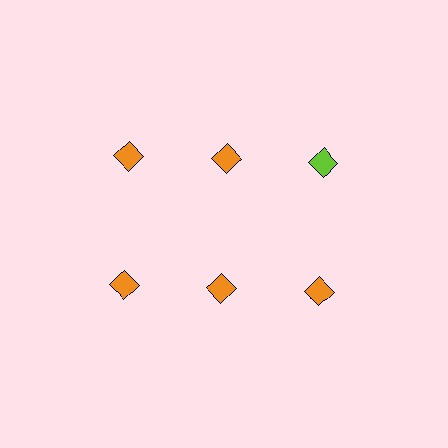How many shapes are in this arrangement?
There are 6 shapes arranged in a grid pattern.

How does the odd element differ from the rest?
It has a different color: lime instead of orange.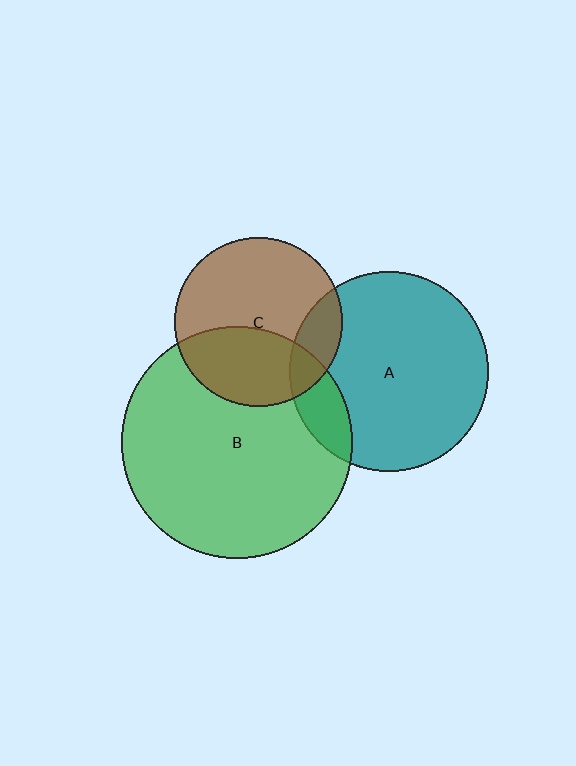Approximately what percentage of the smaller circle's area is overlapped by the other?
Approximately 15%.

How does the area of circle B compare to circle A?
Approximately 1.3 times.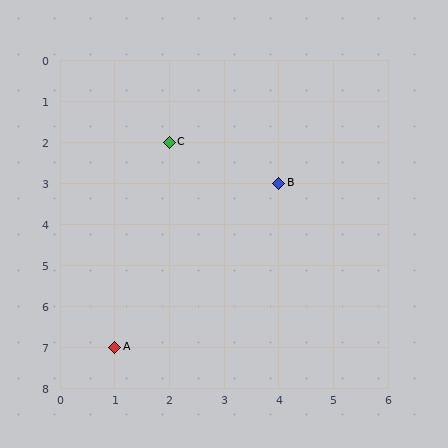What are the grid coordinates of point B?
Point B is at grid coordinates (4, 3).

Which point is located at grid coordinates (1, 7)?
Point A is at (1, 7).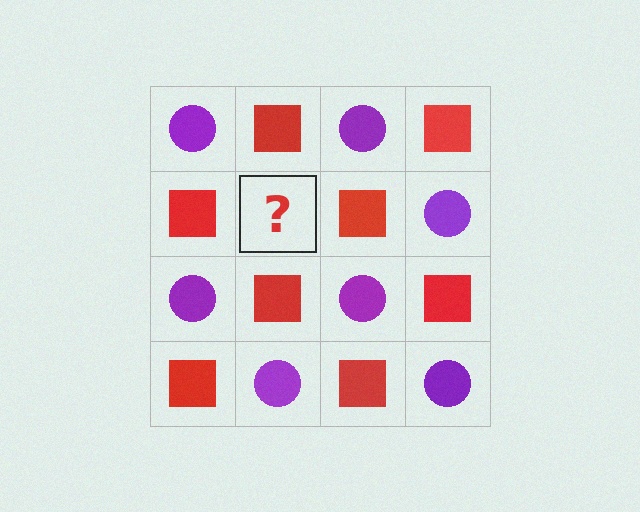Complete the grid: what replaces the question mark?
The question mark should be replaced with a purple circle.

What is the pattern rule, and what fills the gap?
The rule is that it alternates purple circle and red square in a checkerboard pattern. The gap should be filled with a purple circle.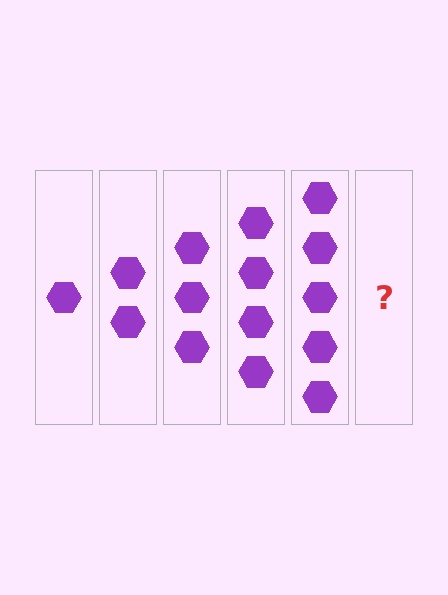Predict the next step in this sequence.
The next step is 6 hexagons.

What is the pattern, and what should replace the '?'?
The pattern is that each step adds one more hexagon. The '?' should be 6 hexagons.